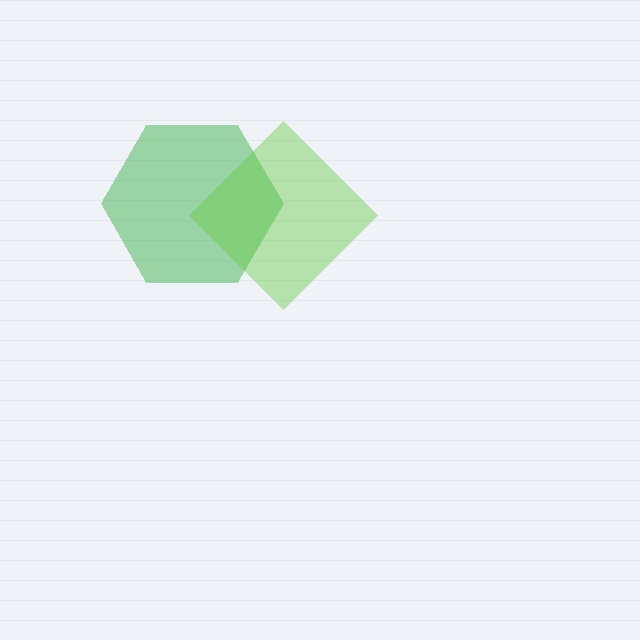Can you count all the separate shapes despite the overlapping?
Yes, there are 2 separate shapes.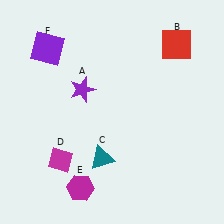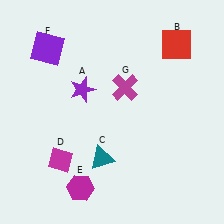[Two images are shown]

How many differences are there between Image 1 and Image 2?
There is 1 difference between the two images.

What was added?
A magenta cross (G) was added in Image 2.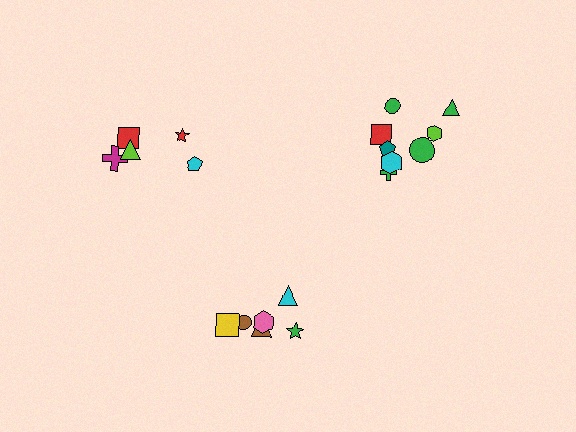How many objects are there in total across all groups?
There are 19 objects.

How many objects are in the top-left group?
There are 5 objects.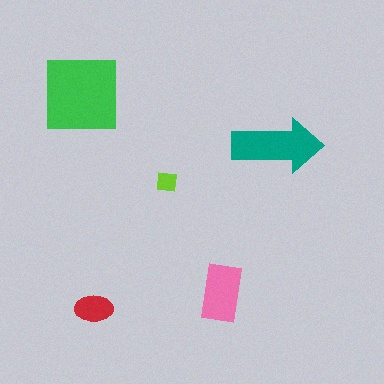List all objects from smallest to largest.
The lime square, the red ellipse, the pink rectangle, the teal arrow, the green square.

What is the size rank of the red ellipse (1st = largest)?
4th.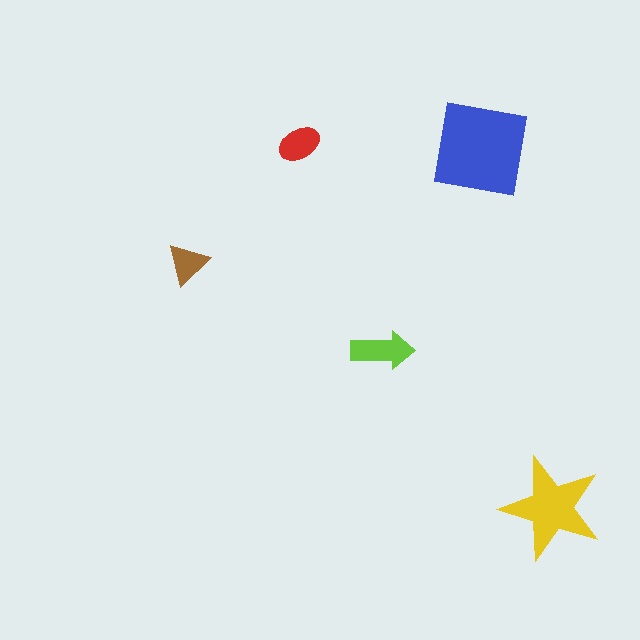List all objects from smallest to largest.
The brown triangle, the red ellipse, the lime arrow, the yellow star, the blue square.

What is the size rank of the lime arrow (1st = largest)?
3rd.